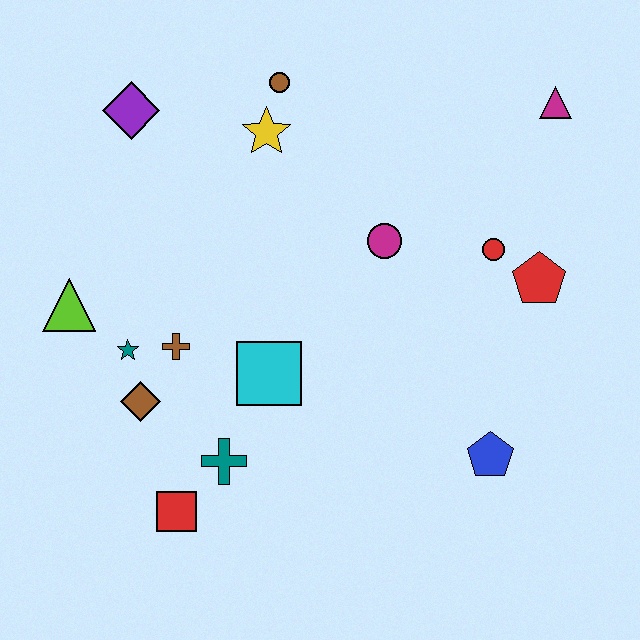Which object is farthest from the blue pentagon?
The purple diamond is farthest from the blue pentagon.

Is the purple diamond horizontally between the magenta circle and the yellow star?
No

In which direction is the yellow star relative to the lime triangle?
The yellow star is to the right of the lime triangle.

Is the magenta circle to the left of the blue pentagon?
Yes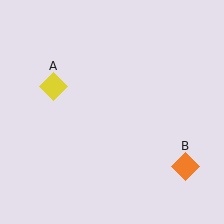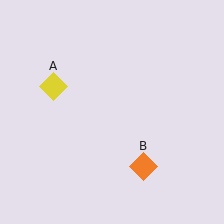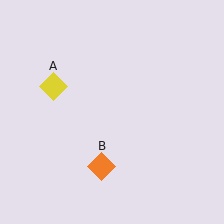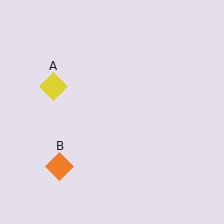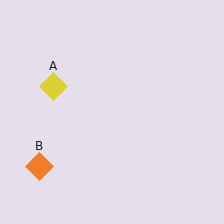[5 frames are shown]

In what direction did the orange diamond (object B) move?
The orange diamond (object B) moved left.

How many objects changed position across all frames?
1 object changed position: orange diamond (object B).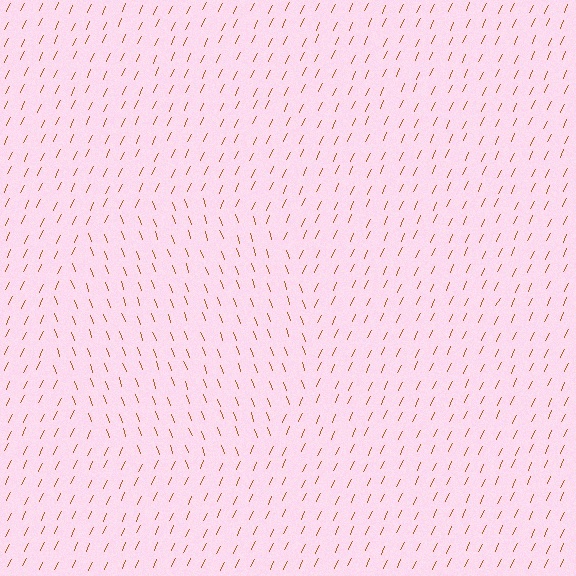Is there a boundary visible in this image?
Yes, there is a texture boundary formed by a change in line orientation.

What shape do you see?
I see a circle.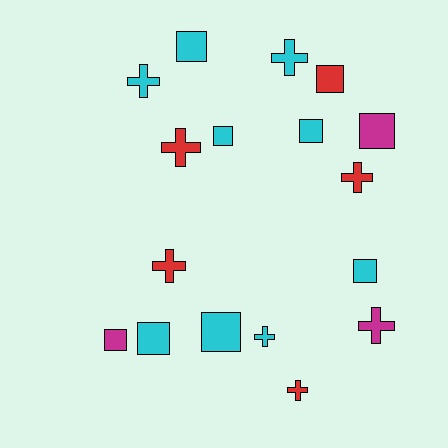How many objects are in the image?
There are 17 objects.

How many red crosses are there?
There are 4 red crosses.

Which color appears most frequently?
Cyan, with 9 objects.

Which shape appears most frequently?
Square, with 9 objects.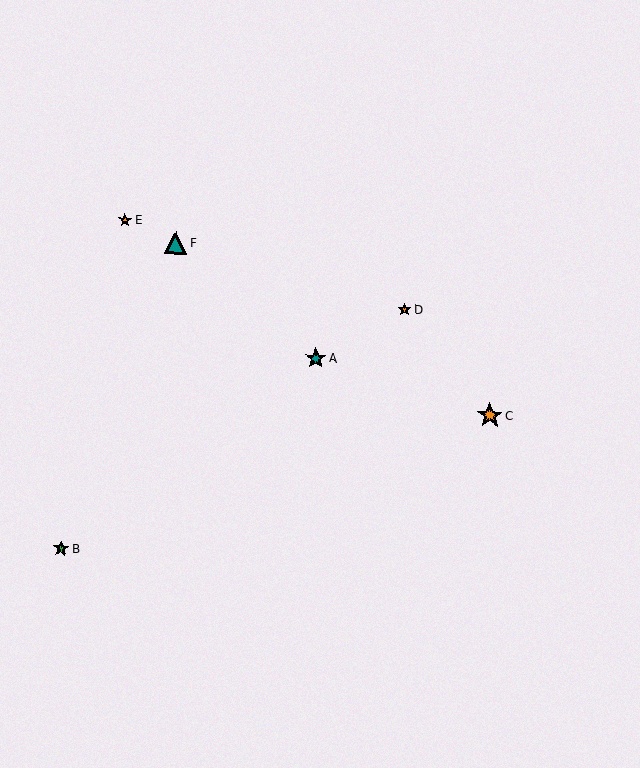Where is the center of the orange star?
The center of the orange star is at (490, 415).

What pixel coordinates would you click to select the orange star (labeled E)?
Click at (125, 220) to select the orange star E.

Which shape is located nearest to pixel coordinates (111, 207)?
The orange star (labeled E) at (125, 220) is nearest to that location.